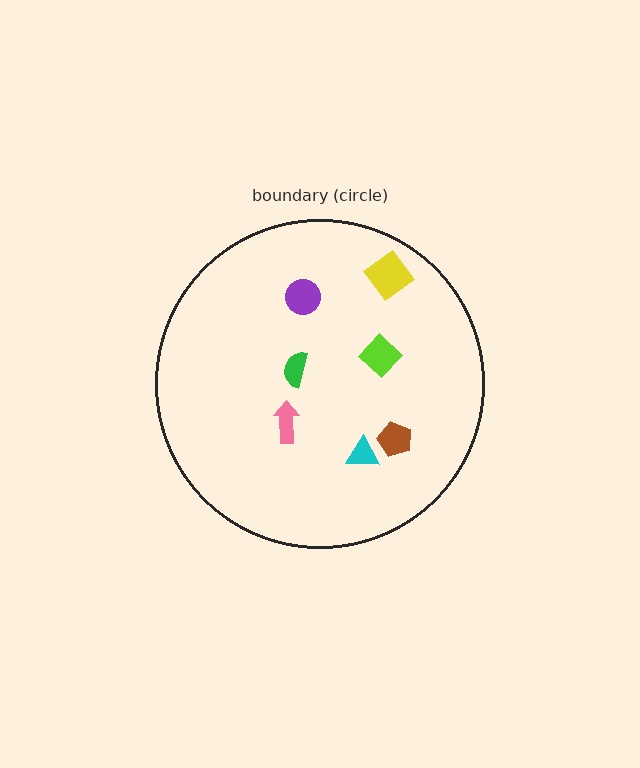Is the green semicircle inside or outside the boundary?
Inside.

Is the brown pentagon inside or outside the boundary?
Inside.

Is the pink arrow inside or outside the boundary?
Inside.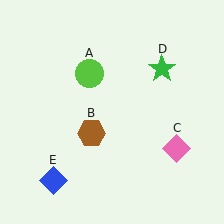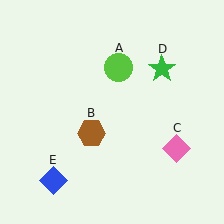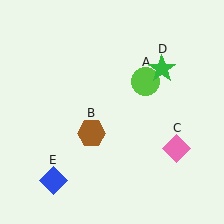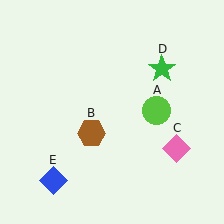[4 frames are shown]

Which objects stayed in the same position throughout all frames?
Brown hexagon (object B) and pink diamond (object C) and green star (object D) and blue diamond (object E) remained stationary.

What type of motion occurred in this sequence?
The lime circle (object A) rotated clockwise around the center of the scene.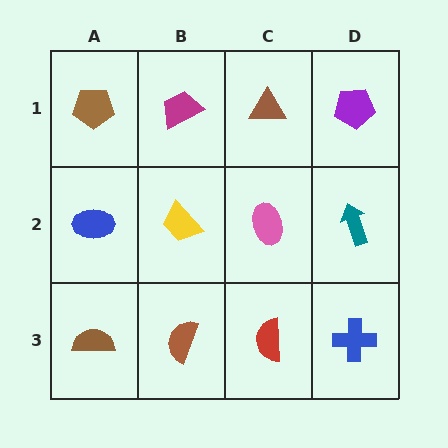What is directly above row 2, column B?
A magenta trapezoid.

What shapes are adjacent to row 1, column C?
A pink ellipse (row 2, column C), a magenta trapezoid (row 1, column B), a purple pentagon (row 1, column D).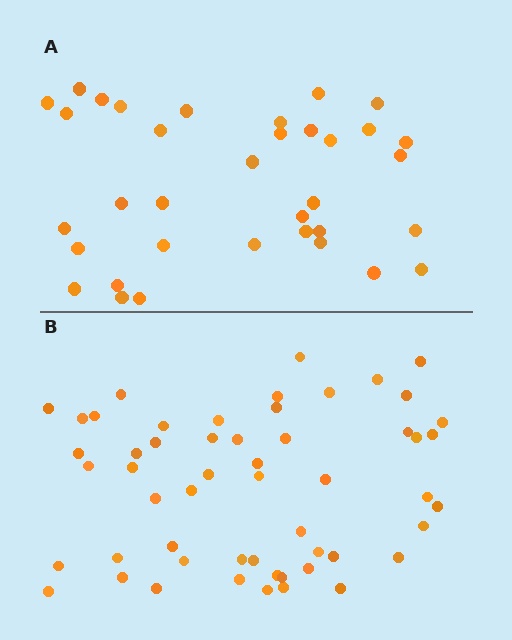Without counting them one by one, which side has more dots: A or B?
Region B (the bottom region) has more dots.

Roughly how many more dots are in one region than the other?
Region B has approximately 20 more dots than region A.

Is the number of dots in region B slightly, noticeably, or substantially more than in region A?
Region B has substantially more. The ratio is roughly 1.5 to 1.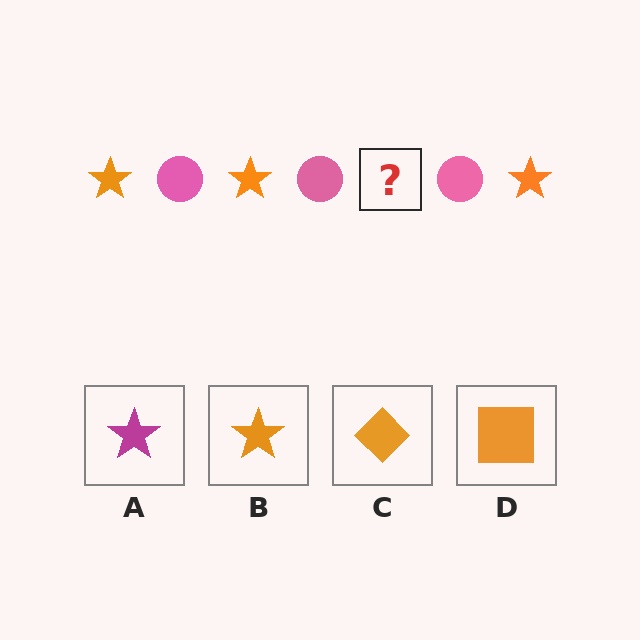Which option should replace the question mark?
Option B.